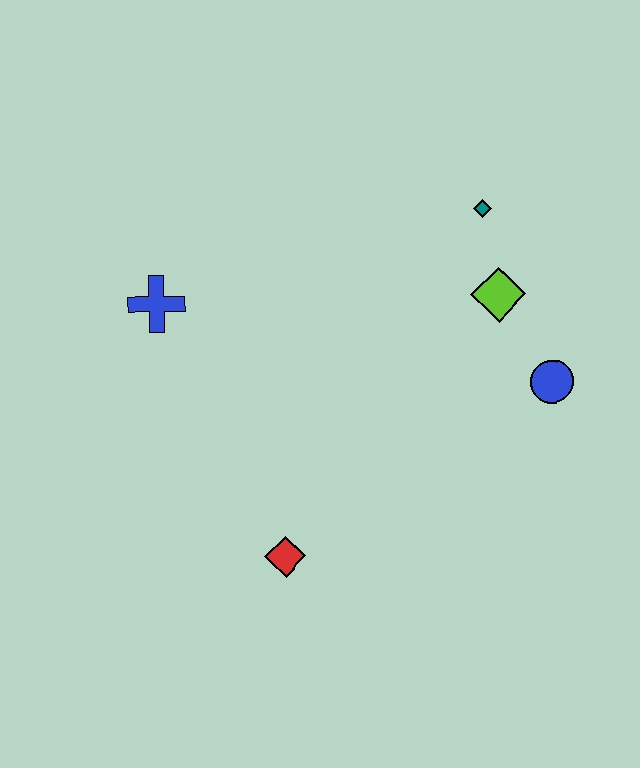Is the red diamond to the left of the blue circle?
Yes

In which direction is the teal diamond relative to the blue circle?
The teal diamond is above the blue circle.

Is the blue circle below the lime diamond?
Yes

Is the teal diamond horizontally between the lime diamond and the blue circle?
No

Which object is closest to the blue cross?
The red diamond is closest to the blue cross.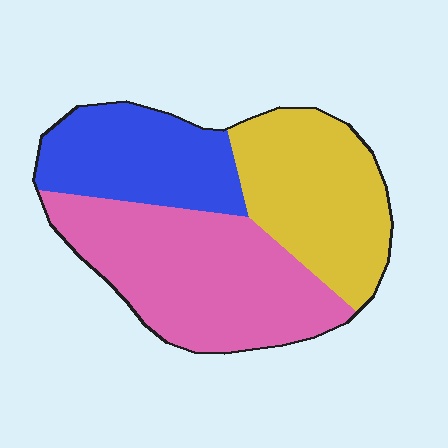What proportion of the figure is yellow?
Yellow takes up between a sixth and a third of the figure.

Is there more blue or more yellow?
Yellow.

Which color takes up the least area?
Blue, at roughly 25%.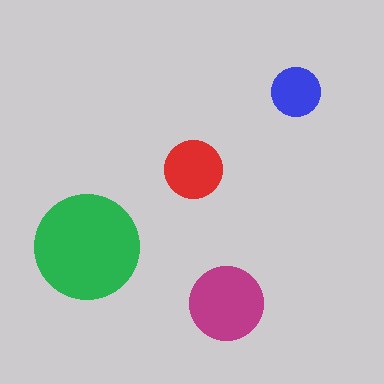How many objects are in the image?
There are 4 objects in the image.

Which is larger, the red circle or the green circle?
The green one.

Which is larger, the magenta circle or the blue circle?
The magenta one.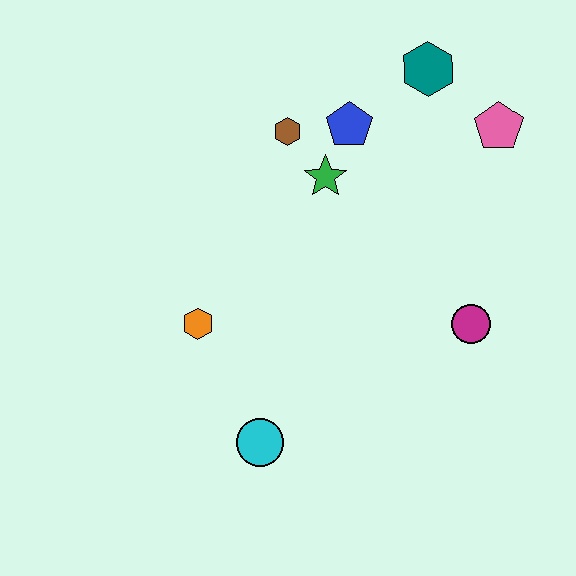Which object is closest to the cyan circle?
The orange hexagon is closest to the cyan circle.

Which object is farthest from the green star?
The cyan circle is farthest from the green star.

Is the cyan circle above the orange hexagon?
No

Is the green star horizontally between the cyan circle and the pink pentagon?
Yes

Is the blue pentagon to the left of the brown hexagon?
No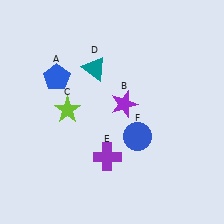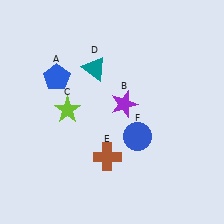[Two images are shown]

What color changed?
The cross (E) changed from purple in Image 1 to brown in Image 2.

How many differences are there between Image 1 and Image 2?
There is 1 difference between the two images.